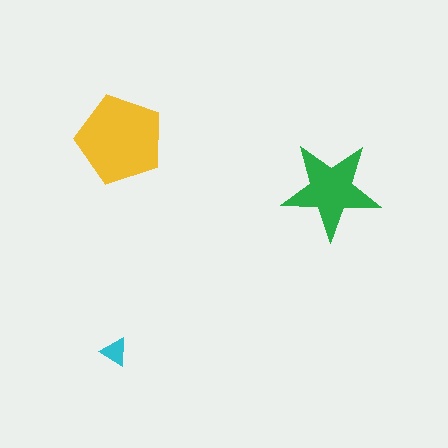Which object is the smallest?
The cyan triangle.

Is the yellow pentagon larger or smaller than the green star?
Larger.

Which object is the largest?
The yellow pentagon.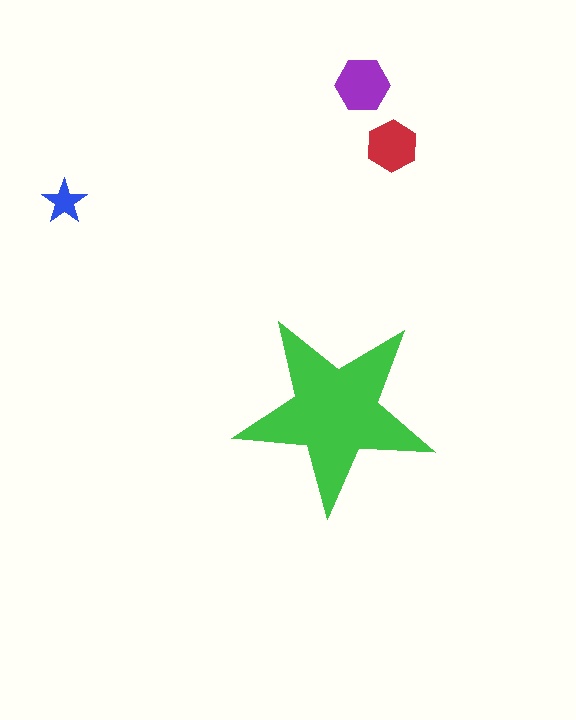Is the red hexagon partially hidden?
No, the red hexagon is fully visible.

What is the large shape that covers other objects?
A green star.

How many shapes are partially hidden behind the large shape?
0 shapes are partially hidden.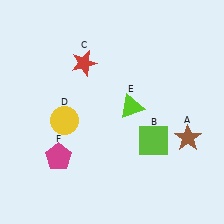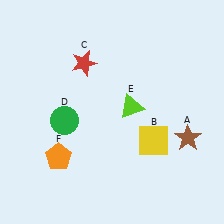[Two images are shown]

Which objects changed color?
B changed from lime to yellow. D changed from yellow to green. F changed from magenta to orange.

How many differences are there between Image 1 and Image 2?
There are 3 differences between the two images.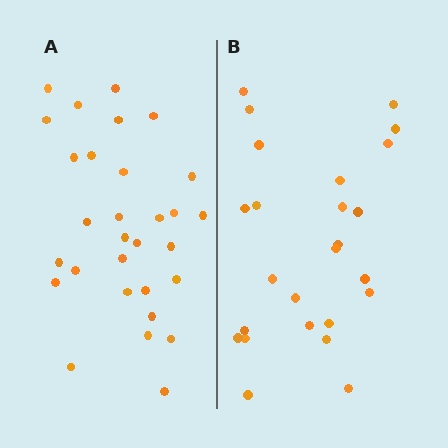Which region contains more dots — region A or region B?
Region A (the left region) has more dots.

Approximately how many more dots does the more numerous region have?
Region A has about 5 more dots than region B.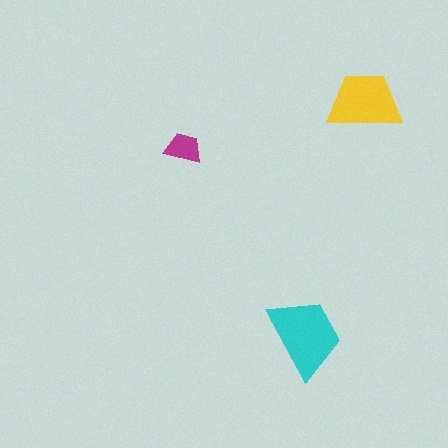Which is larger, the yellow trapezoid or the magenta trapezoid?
The yellow one.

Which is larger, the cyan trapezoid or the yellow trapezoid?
The cyan one.